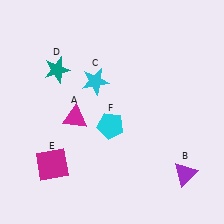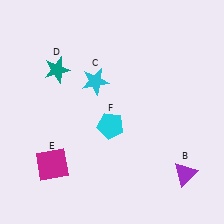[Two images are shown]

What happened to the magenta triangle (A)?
The magenta triangle (A) was removed in Image 2. It was in the bottom-left area of Image 1.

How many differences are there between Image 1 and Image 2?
There is 1 difference between the two images.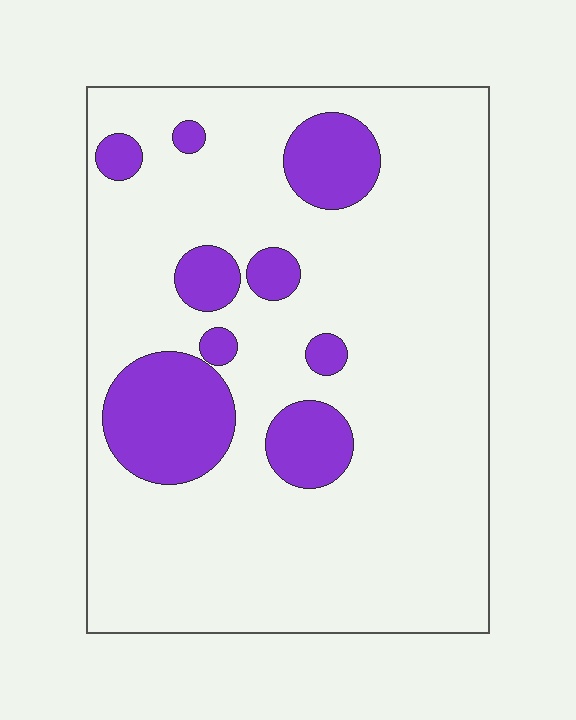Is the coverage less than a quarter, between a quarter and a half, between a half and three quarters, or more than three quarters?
Less than a quarter.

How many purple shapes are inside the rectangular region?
9.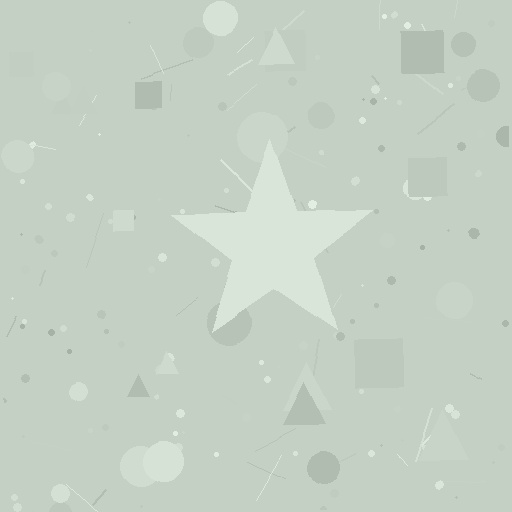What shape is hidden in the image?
A star is hidden in the image.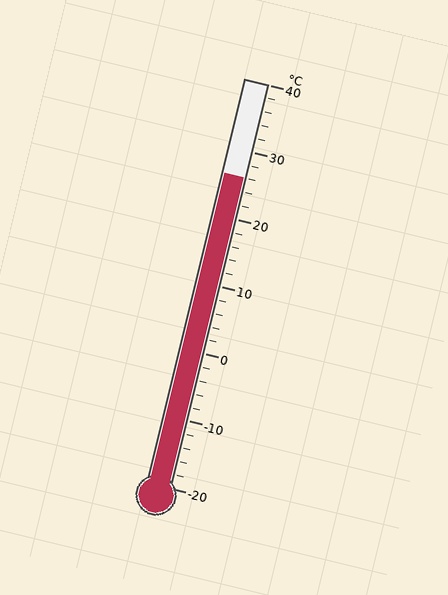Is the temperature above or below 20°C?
The temperature is above 20°C.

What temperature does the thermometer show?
The thermometer shows approximately 26°C.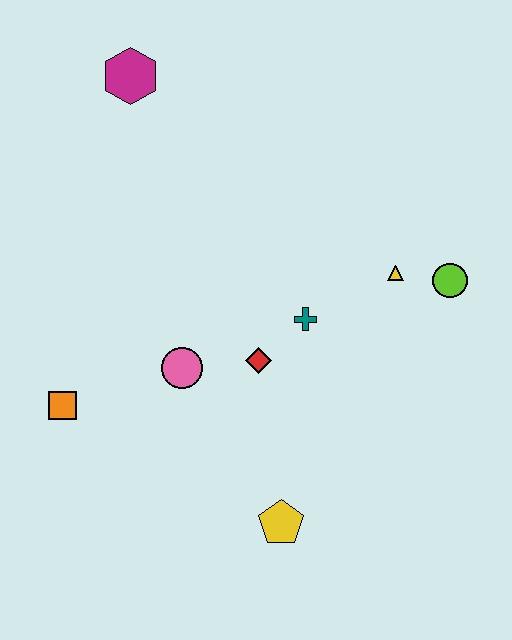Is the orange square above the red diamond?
No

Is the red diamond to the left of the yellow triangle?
Yes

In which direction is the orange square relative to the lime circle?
The orange square is to the left of the lime circle.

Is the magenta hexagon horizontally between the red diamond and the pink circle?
No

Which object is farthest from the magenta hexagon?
The yellow pentagon is farthest from the magenta hexagon.